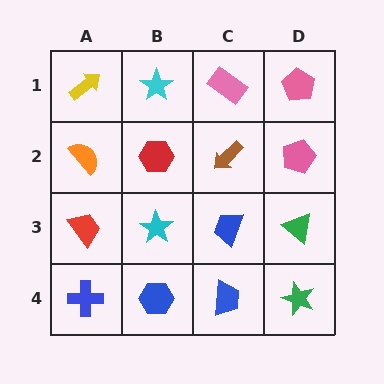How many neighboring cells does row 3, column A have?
3.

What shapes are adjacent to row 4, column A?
A red trapezoid (row 3, column A), a blue hexagon (row 4, column B).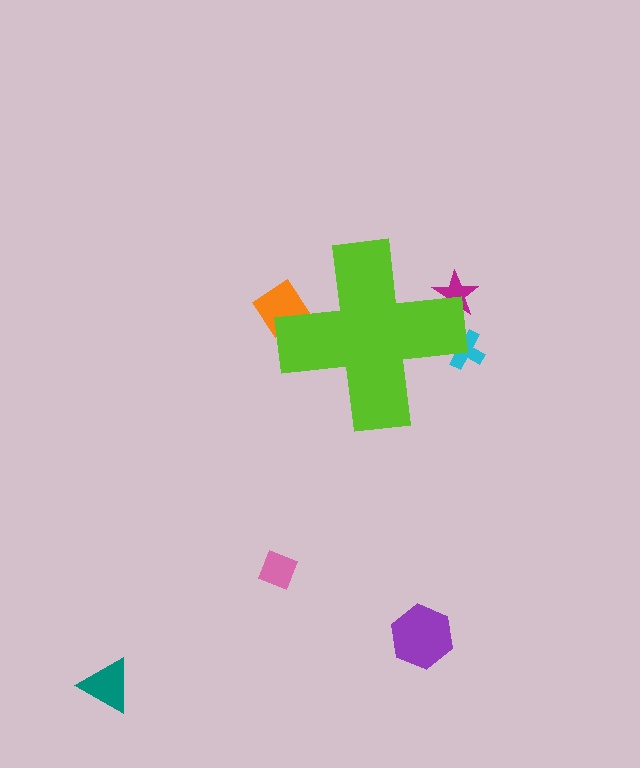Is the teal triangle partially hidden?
No, the teal triangle is fully visible.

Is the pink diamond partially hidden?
No, the pink diamond is fully visible.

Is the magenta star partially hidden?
Yes, the magenta star is partially hidden behind the lime cross.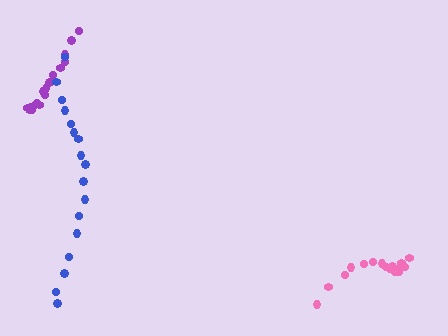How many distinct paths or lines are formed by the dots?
There are 3 distinct paths.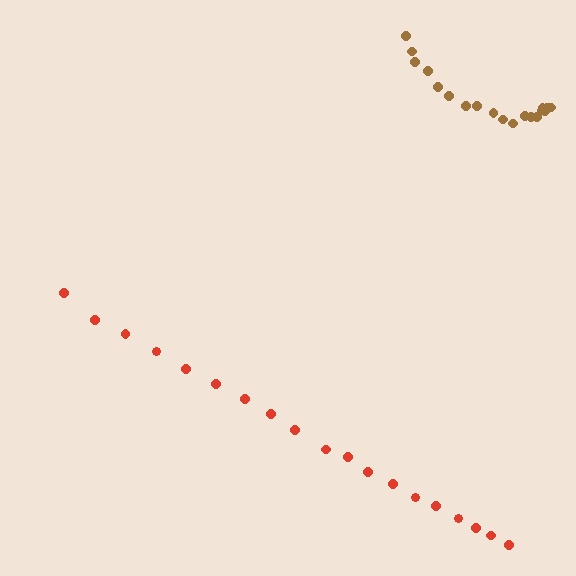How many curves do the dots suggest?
There are 2 distinct paths.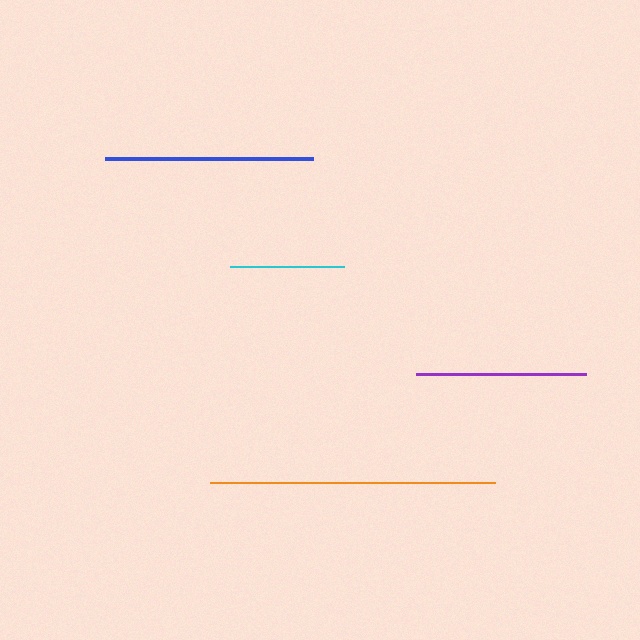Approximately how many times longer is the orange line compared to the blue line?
The orange line is approximately 1.4 times the length of the blue line.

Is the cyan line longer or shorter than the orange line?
The orange line is longer than the cyan line.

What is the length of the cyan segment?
The cyan segment is approximately 114 pixels long.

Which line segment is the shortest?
The cyan line is the shortest at approximately 114 pixels.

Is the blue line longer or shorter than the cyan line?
The blue line is longer than the cyan line.